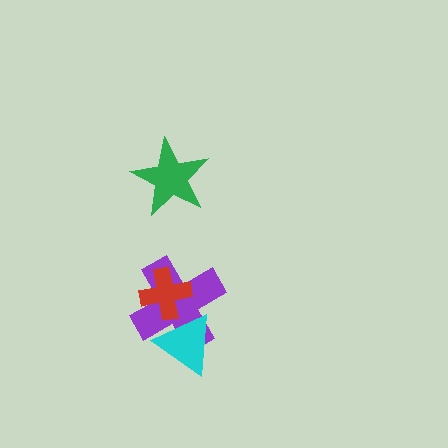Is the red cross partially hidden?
Yes, it is partially covered by another shape.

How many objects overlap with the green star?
0 objects overlap with the green star.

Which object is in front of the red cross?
The cyan triangle is in front of the red cross.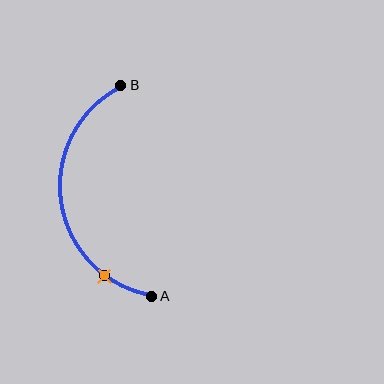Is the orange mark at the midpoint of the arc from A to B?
No. The orange mark lies on the arc but is closer to endpoint A. The arc midpoint would be at the point on the curve equidistant along the arc from both A and B.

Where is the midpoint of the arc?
The arc midpoint is the point on the curve farthest from the straight line joining A and B. It sits to the left of that line.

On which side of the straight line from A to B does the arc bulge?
The arc bulges to the left of the straight line connecting A and B.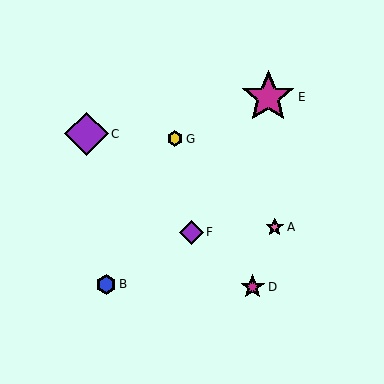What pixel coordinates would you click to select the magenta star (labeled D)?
Click at (253, 287) to select the magenta star D.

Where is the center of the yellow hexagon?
The center of the yellow hexagon is at (175, 139).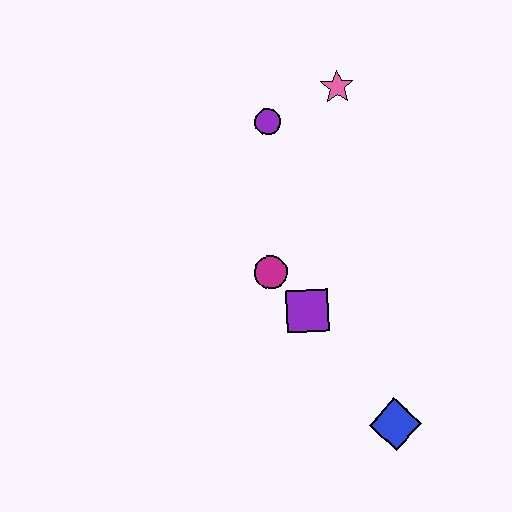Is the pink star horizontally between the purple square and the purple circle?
No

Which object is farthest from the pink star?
The blue diamond is farthest from the pink star.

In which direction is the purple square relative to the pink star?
The purple square is below the pink star.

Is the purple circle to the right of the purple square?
No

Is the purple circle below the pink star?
Yes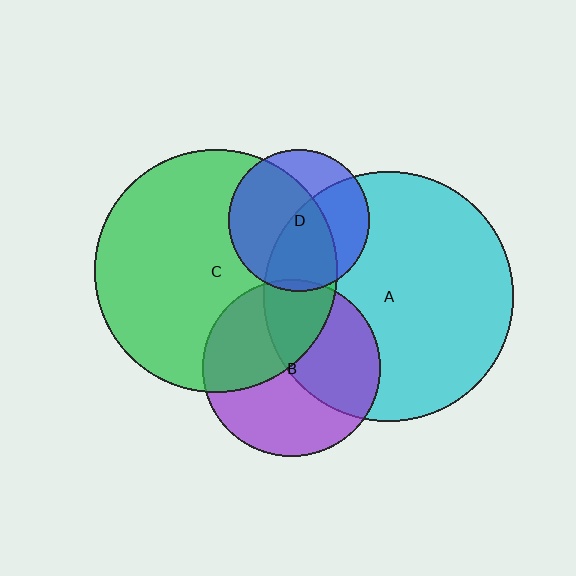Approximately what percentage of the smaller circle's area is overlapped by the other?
Approximately 50%.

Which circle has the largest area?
Circle A (cyan).